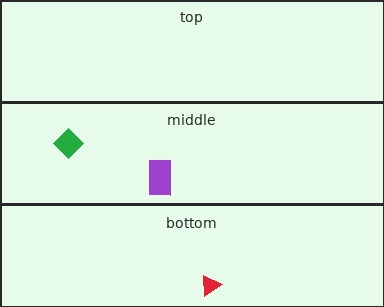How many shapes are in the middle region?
2.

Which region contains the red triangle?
The bottom region.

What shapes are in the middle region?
The green diamond, the purple rectangle.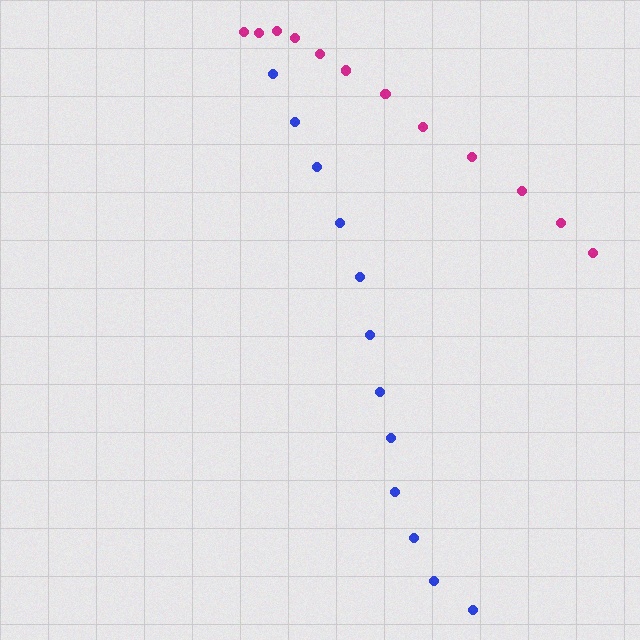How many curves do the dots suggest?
There are 2 distinct paths.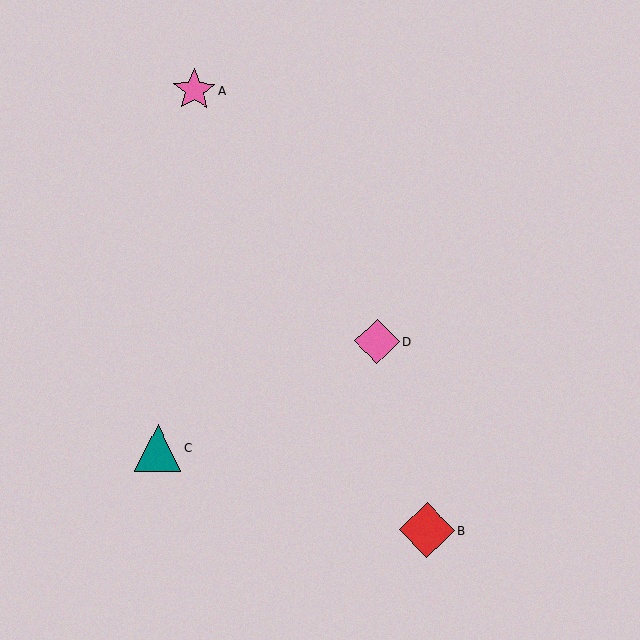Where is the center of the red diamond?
The center of the red diamond is at (427, 530).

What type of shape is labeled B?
Shape B is a red diamond.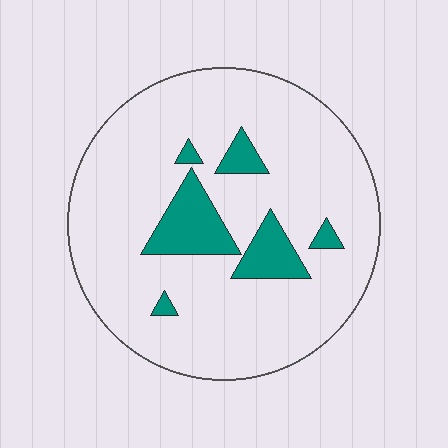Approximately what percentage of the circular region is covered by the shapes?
Approximately 15%.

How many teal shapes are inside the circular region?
6.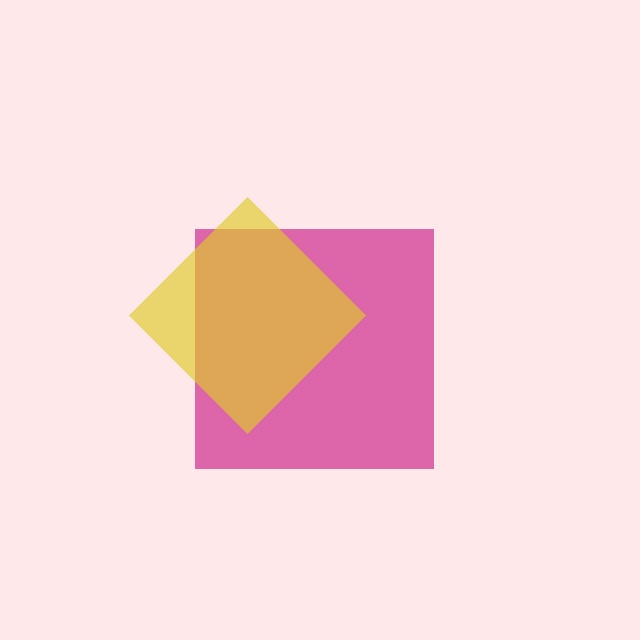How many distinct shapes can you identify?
There are 2 distinct shapes: a magenta square, a yellow diamond.